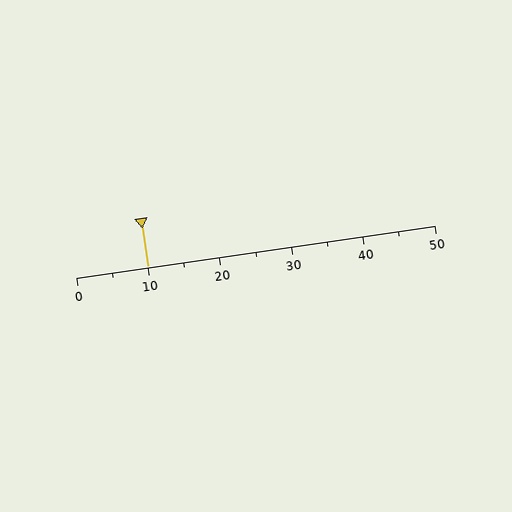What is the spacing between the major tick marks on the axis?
The major ticks are spaced 10 apart.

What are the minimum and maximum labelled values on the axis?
The axis runs from 0 to 50.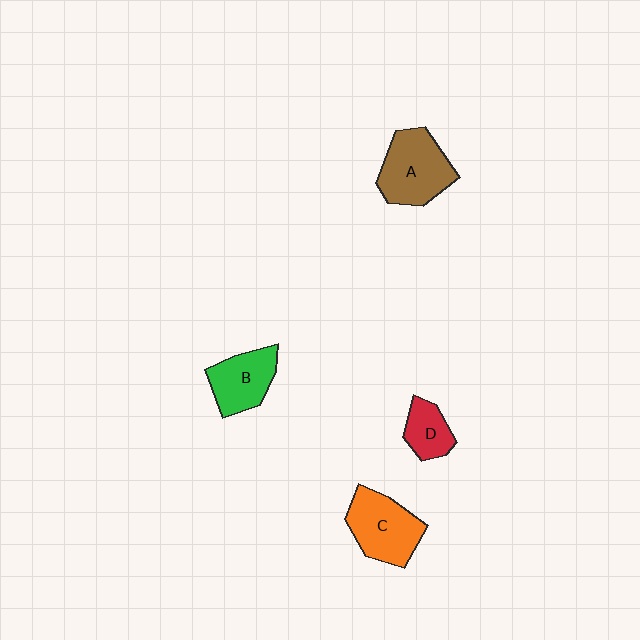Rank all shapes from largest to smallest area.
From largest to smallest: A (brown), C (orange), B (green), D (red).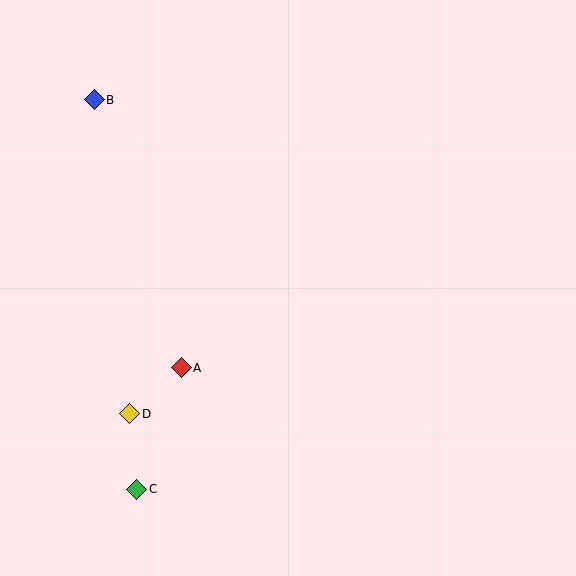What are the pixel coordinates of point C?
Point C is at (137, 489).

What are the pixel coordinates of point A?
Point A is at (181, 368).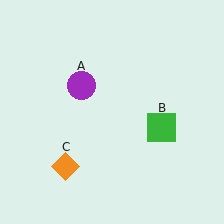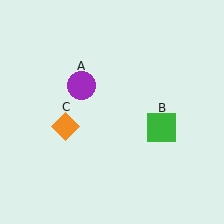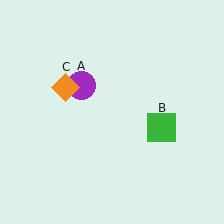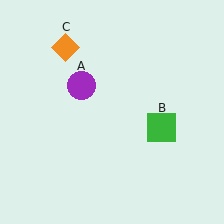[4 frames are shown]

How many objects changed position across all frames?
1 object changed position: orange diamond (object C).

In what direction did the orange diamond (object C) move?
The orange diamond (object C) moved up.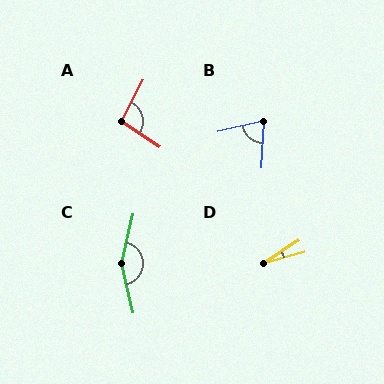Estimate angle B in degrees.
Approximately 74 degrees.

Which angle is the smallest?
D, at approximately 18 degrees.